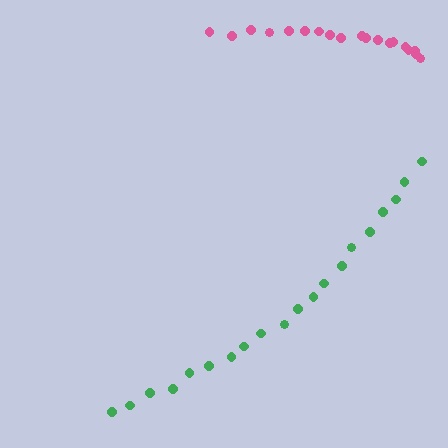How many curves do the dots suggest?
There are 2 distinct paths.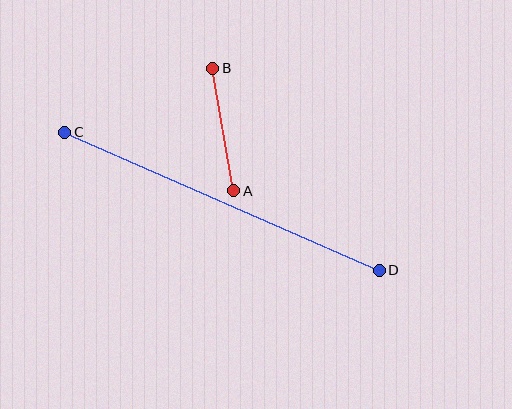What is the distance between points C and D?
The distance is approximately 344 pixels.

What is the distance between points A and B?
The distance is approximately 124 pixels.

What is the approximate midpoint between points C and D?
The midpoint is at approximately (222, 201) pixels.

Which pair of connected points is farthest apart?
Points C and D are farthest apart.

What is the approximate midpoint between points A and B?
The midpoint is at approximately (223, 130) pixels.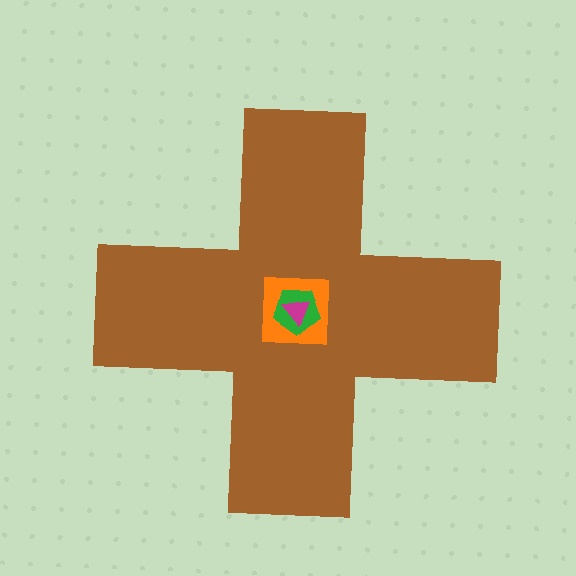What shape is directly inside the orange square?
The green pentagon.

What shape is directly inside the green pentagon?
The magenta triangle.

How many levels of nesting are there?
4.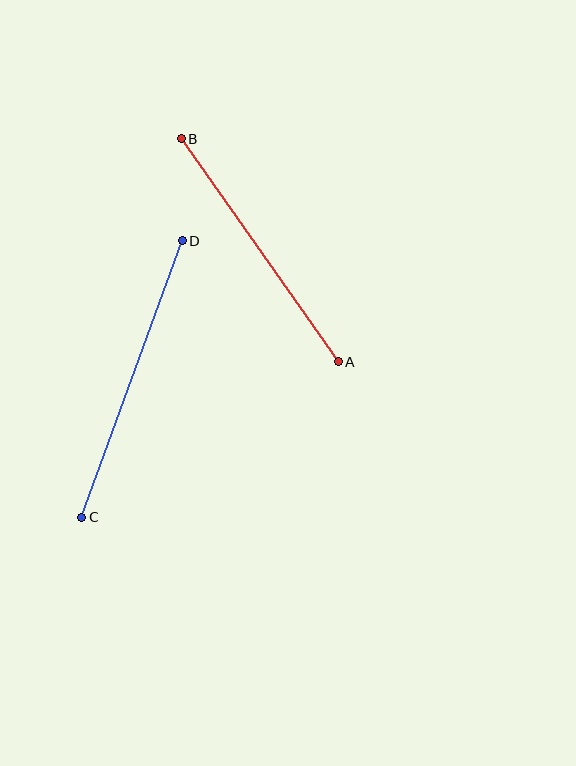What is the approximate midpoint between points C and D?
The midpoint is at approximately (132, 379) pixels.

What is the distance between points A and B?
The distance is approximately 273 pixels.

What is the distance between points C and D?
The distance is approximately 294 pixels.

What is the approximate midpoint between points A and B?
The midpoint is at approximately (260, 250) pixels.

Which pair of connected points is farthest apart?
Points C and D are farthest apart.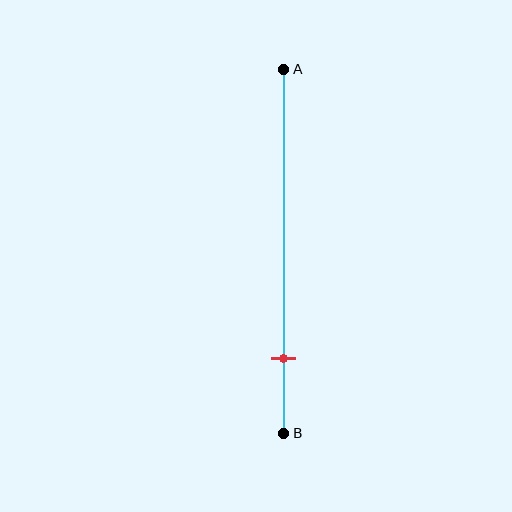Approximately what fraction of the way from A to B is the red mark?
The red mark is approximately 80% of the way from A to B.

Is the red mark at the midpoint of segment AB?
No, the mark is at about 80% from A, not at the 50% midpoint.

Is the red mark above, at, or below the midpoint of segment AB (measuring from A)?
The red mark is below the midpoint of segment AB.